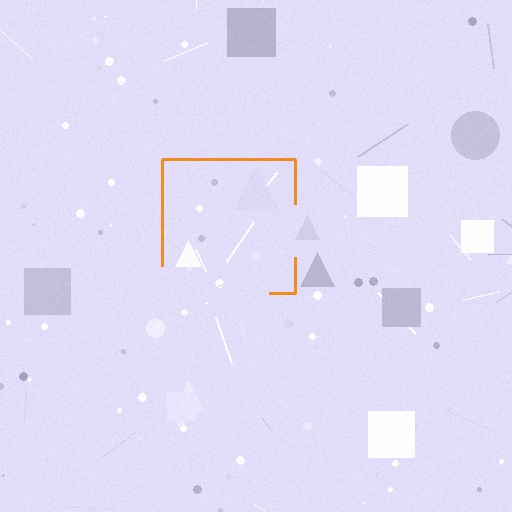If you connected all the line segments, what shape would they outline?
They would outline a square.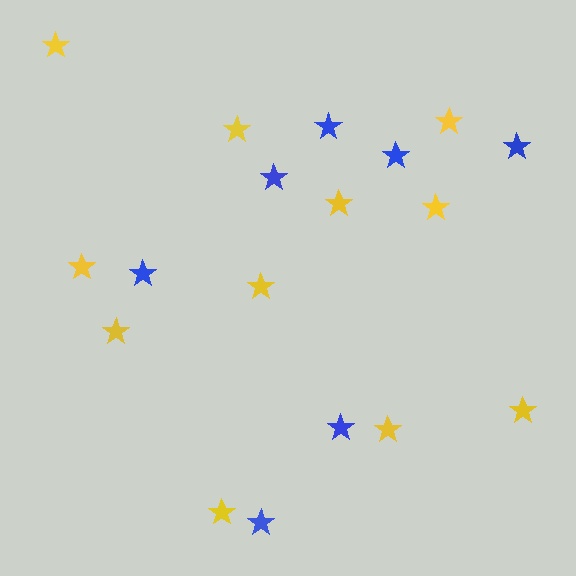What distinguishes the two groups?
There are 2 groups: one group of yellow stars (11) and one group of blue stars (7).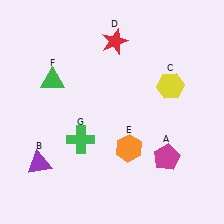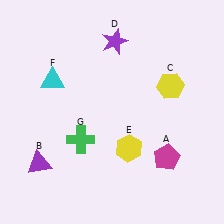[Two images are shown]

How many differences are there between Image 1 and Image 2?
There are 3 differences between the two images.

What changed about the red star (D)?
In Image 1, D is red. In Image 2, it changed to purple.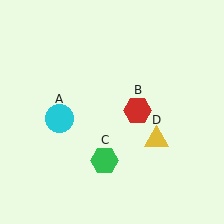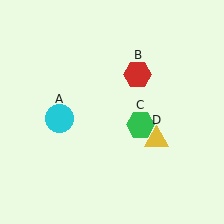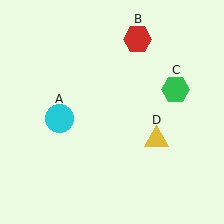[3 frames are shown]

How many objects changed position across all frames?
2 objects changed position: red hexagon (object B), green hexagon (object C).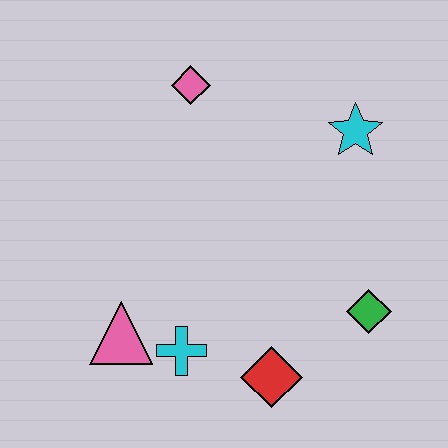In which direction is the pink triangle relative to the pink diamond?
The pink triangle is below the pink diamond.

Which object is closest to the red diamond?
The cyan cross is closest to the red diamond.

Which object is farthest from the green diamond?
The pink diamond is farthest from the green diamond.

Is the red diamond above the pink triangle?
No